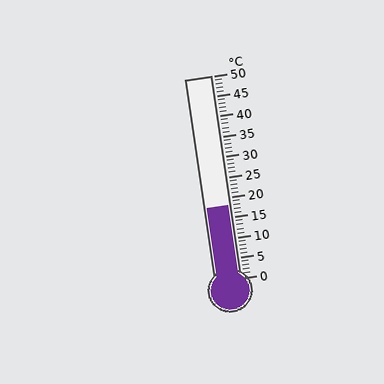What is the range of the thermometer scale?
The thermometer scale ranges from 0°C to 50°C.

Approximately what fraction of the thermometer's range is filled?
The thermometer is filled to approximately 35% of its range.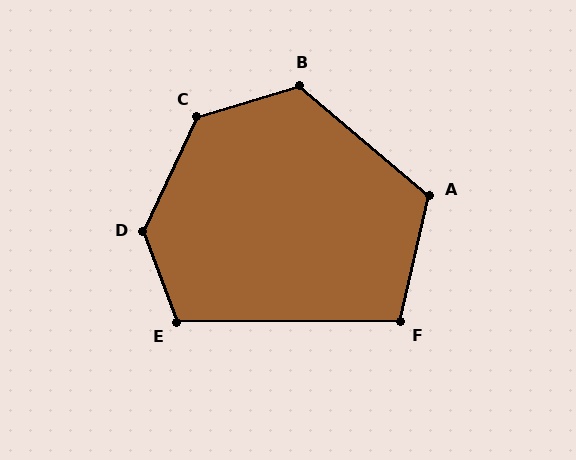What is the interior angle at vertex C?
Approximately 132 degrees (obtuse).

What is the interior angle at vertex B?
Approximately 122 degrees (obtuse).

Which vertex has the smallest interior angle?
F, at approximately 103 degrees.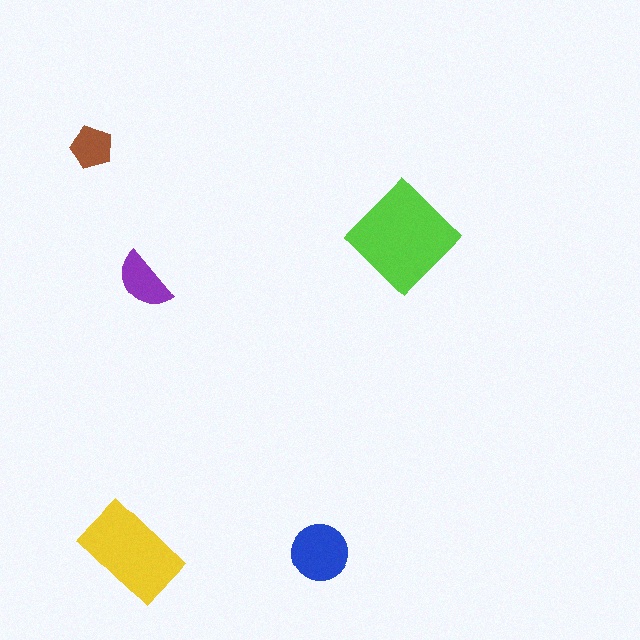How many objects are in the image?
There are 5 objects in the image.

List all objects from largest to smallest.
The lime diamond, the yellow rectangle, the blue circle, the purple semicircle, the brown pentagon.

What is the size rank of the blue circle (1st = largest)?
3rd.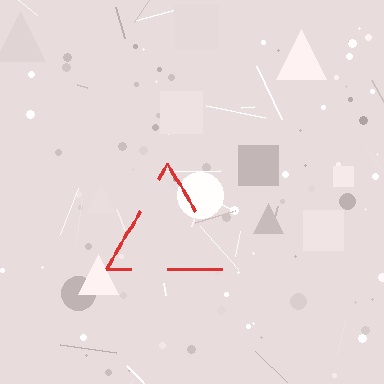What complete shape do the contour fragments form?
The contour fragments form a triangle.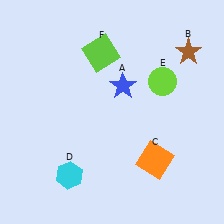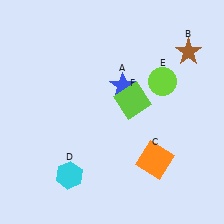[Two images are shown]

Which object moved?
The lime square (F) moved down.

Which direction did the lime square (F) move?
The lime square (F) moved down.